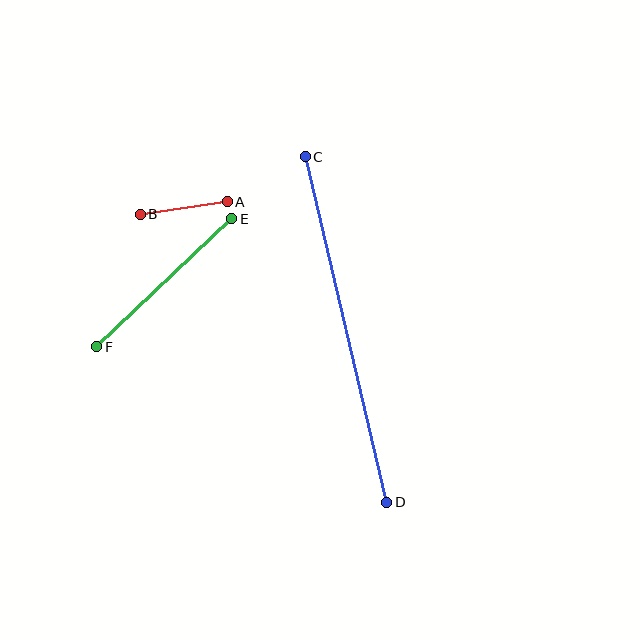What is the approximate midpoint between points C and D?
The midpoint is at approximately (346, 329) pixels.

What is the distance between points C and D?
The distance is approximately 355 pixels.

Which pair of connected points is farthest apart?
Points C and D are farthest apart.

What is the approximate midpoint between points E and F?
The midpoint is at approximately (164, 283) pixels.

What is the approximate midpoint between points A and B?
The midpoint is at approximately (184, 208) pixels.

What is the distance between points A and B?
The distance is approximately 88 pixels.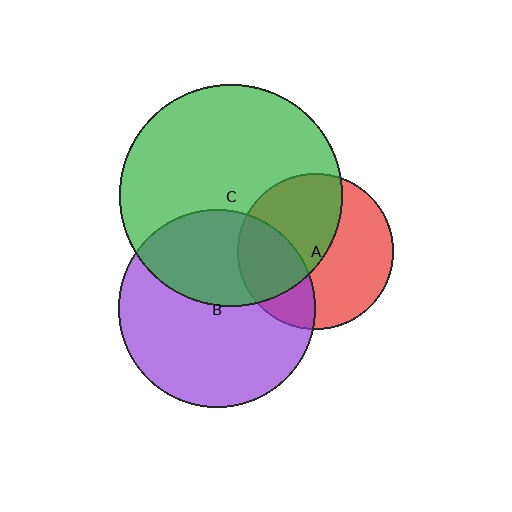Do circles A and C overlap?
Yes.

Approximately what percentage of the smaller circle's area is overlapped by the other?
Approximately 50%.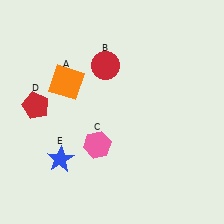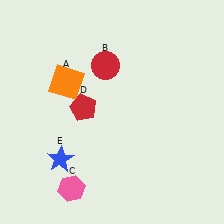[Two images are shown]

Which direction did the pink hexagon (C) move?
The pink hexagon (C) moved down.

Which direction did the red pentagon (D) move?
The red pentagon (D) moved right.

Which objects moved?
The objects that moved are: the pink hexagon (C), the red pentagon (D).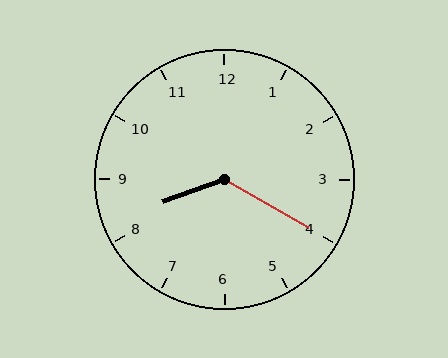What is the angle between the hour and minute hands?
Approximately 130 degrees.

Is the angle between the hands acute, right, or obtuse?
It is obtuse.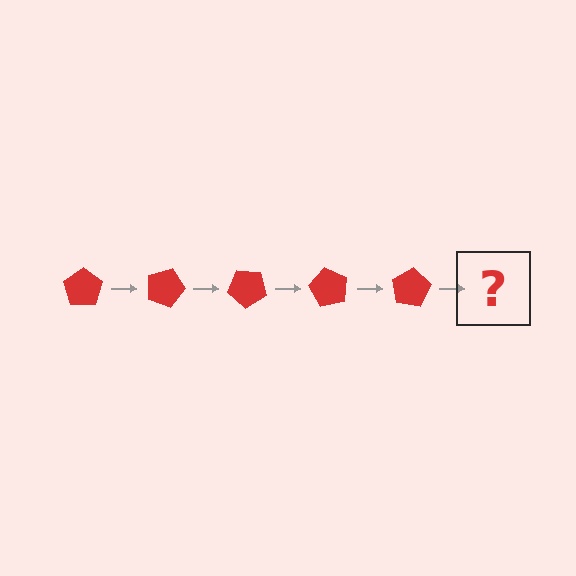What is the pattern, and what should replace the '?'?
The pattern is that the pentagon rotates 20 degrees each step. The '?' should be a red pentagon rotated 100 degrees.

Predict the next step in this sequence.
The next step is a red pentagon rotated 100 degrees.